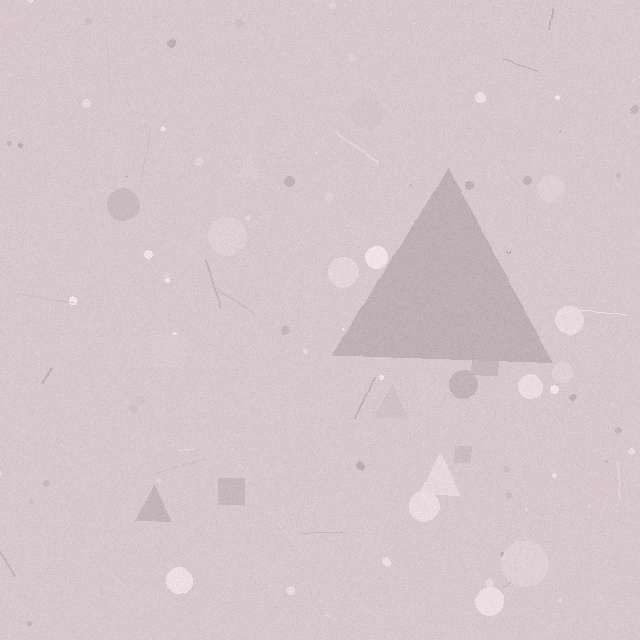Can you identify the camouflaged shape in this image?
The camouflaged shape is a triangle.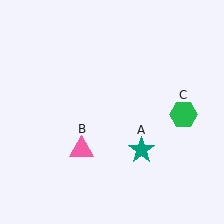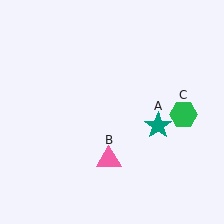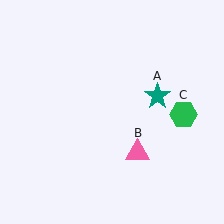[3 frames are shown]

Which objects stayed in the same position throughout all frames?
Green hexagon (object C) remained stationary.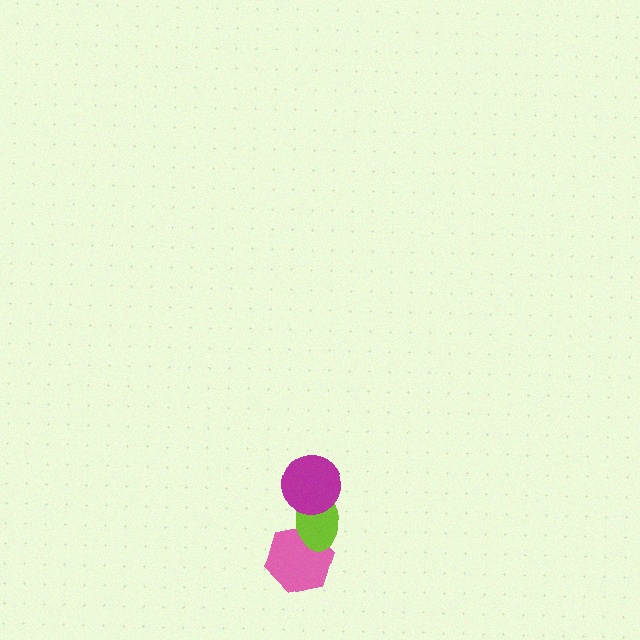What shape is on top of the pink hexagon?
The lime ellipse is on top of the pink hexagon.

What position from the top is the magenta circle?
The magenta circle is 1st from the top.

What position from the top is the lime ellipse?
The lime ellipse is 2nd from the top.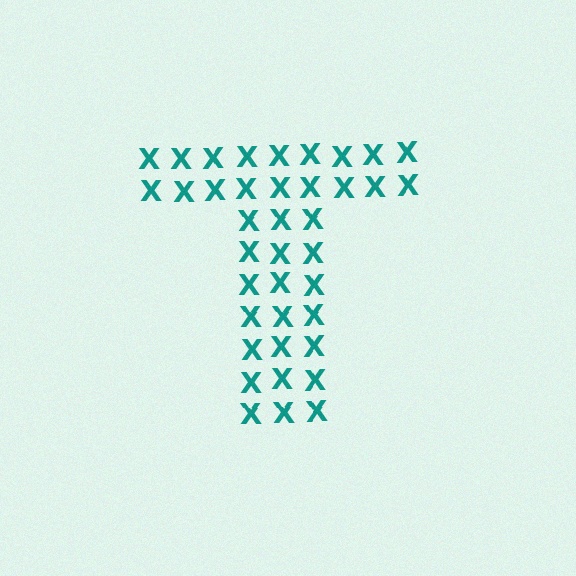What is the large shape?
The large shape is the letter T.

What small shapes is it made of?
It is made of small letter X's.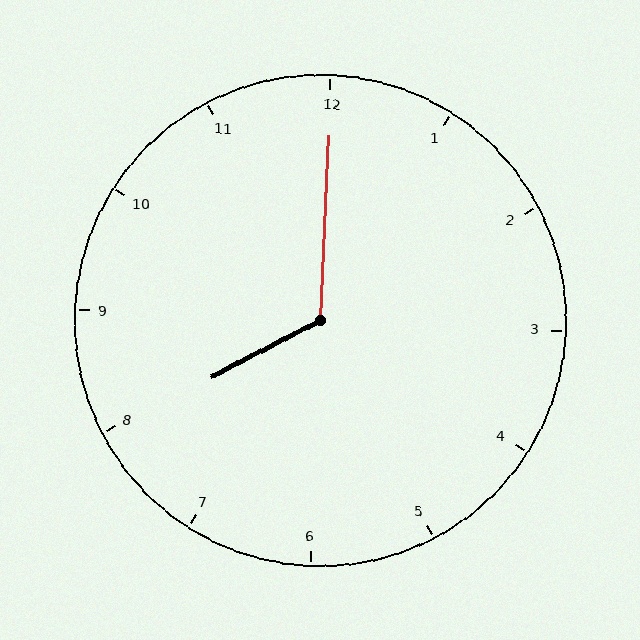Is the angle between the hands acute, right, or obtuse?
It is obtuse.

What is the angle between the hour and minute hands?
Approximately 120 degrees.